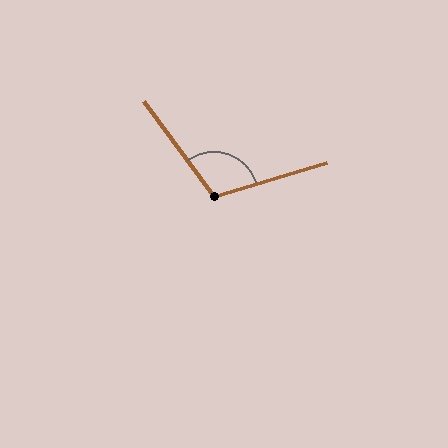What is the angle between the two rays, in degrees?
Approximately 110 degrees.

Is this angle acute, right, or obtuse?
It is obtuse.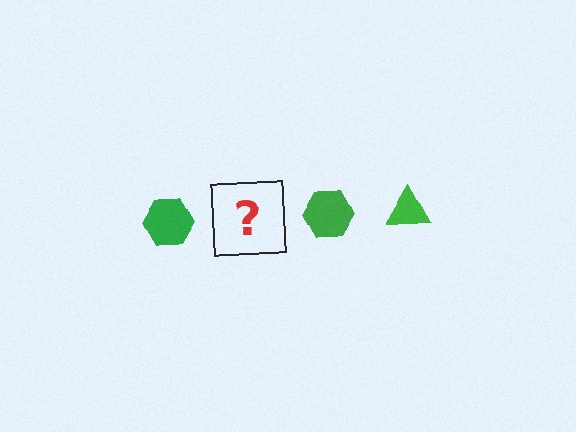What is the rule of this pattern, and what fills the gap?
The rule is that the pattern cycles through hexagon, triangle shapes in green. The gap should be filled with a green triangle.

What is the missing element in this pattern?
The missing element is a green triangle.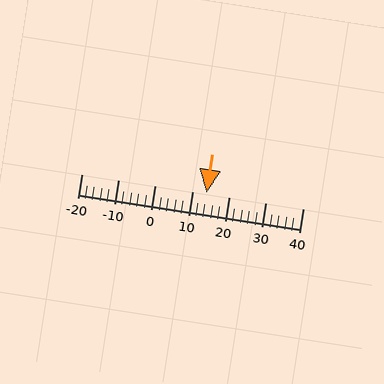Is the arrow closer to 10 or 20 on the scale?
The arrow is closer to 10.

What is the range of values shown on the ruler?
The ruler shows values from -20 to 40.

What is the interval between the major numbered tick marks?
The major tick marks are spaced 10 units apart.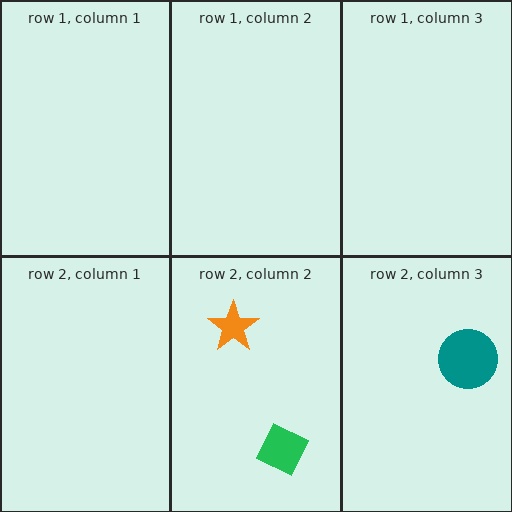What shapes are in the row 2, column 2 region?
The orange star, the green diamond.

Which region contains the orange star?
The row 2, column 2 region.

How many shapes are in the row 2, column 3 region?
1.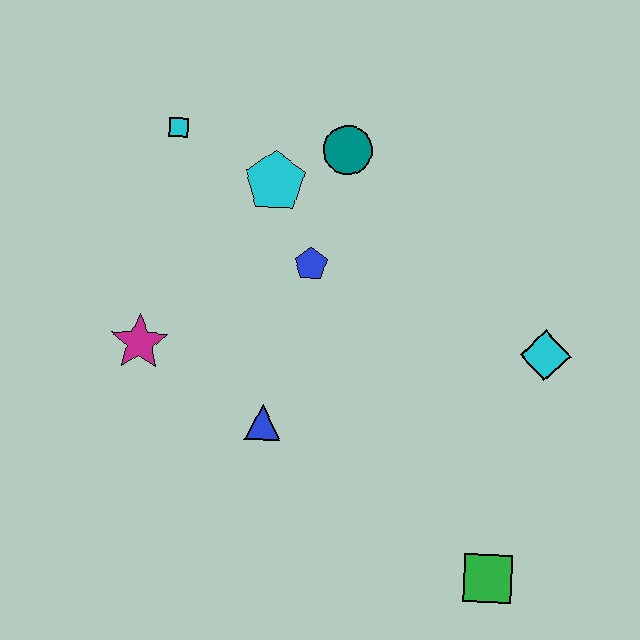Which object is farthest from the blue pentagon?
The green square is farthest from the blue pentagon.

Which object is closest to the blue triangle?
The magenta star is closest to the blue triangle.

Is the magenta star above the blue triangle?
Yes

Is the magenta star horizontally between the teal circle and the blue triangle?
No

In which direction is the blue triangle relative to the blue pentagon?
The blue triangle is below the blue pentagon.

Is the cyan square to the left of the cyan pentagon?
Yes